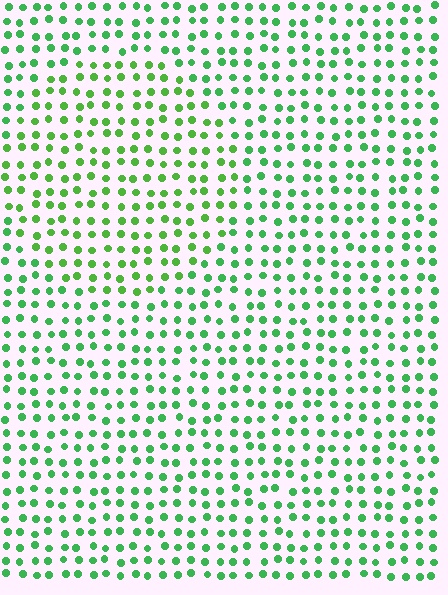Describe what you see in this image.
The image is filled with small green elements in a uniform arrangement. A circle-shaped region is visible where the elements are tinted to a slightly different hue, forming a subtle color boundary.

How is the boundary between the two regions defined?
The boundary is defined purely by a slight shift in hue (about 22 degrees). Spacing, size, and orientation are identical on both sides.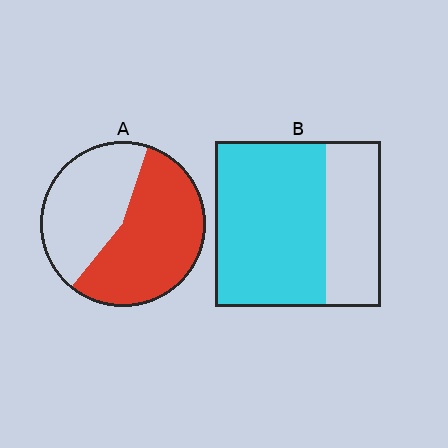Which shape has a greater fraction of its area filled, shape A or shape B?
Shape B.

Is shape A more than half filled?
Yes.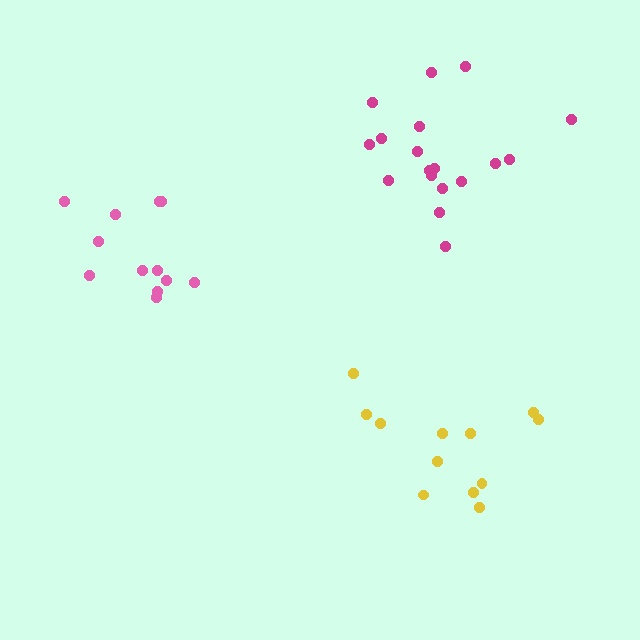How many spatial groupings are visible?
There are 3 spatial groupings.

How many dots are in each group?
Group 1: 12 dots, Group 2: 12 dots, Group 3: 18 dots (42 total).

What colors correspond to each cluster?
The clusters are colored: yellow, pink, magenta.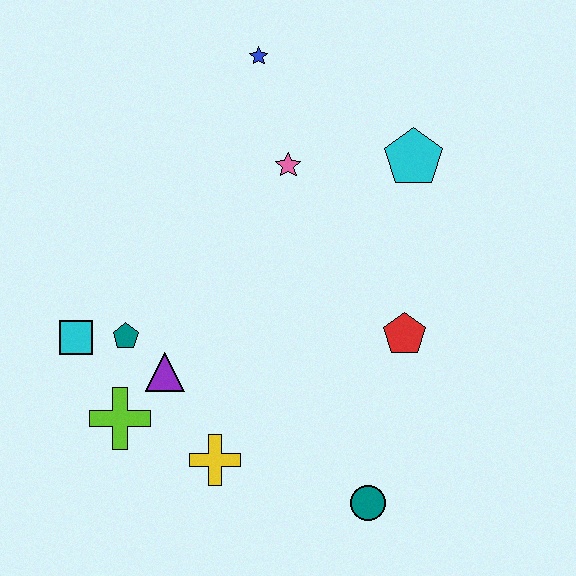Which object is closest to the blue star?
The pink star is closest to the blue star.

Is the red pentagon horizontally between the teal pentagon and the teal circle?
No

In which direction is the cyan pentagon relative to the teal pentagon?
The cyan pentagon is to the right of the teal pentagon.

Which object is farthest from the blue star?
The teal circle is farthest from the blue star.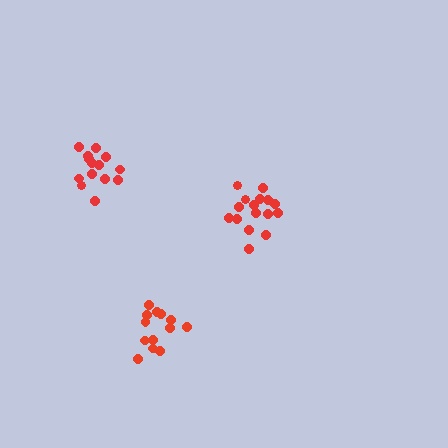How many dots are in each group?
Group 1: 16 dots, Group 2: 13 dots, Group 3: 14 dots (43 total).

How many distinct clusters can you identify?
There are 3 distinct clusters.